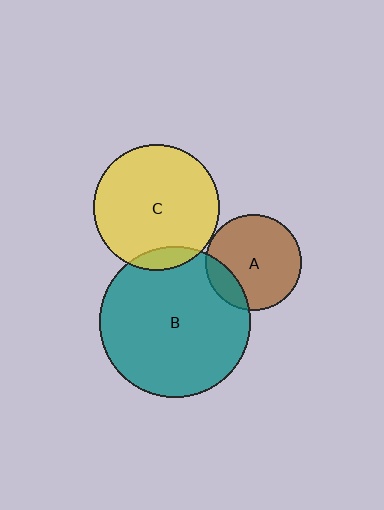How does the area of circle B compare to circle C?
Approximately 1.5 times.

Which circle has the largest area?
Circle B (teal).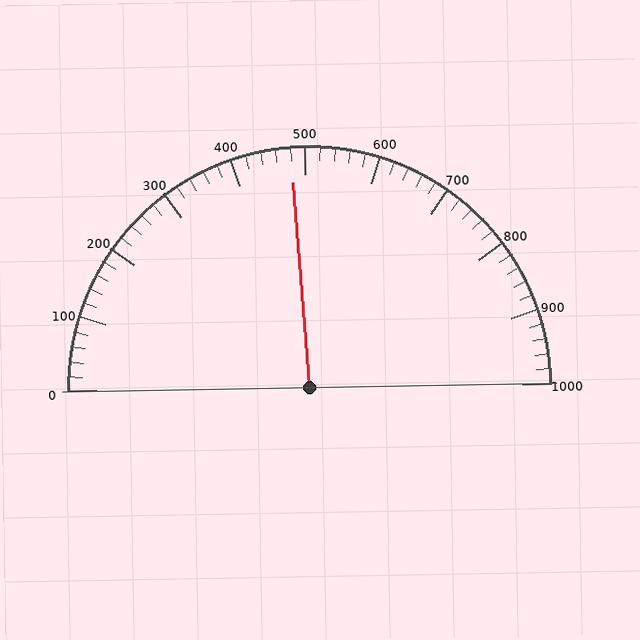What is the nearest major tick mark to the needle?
The nearest major tick mark is 500.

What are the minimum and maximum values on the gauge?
The gauge ranges from 0 to 1000.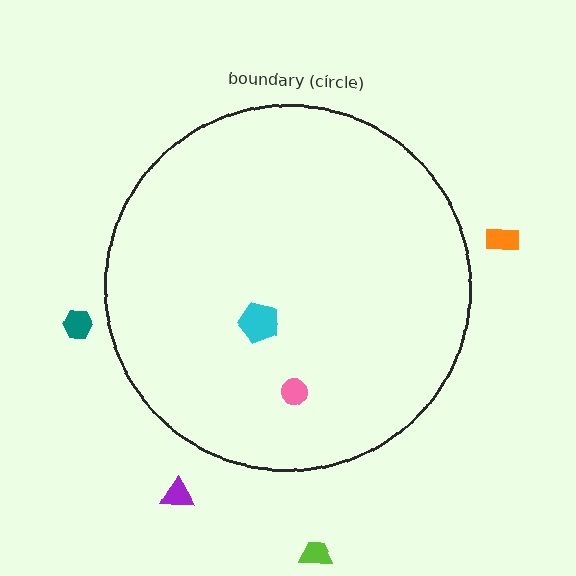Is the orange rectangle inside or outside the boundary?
Outside.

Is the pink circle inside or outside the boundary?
Inside.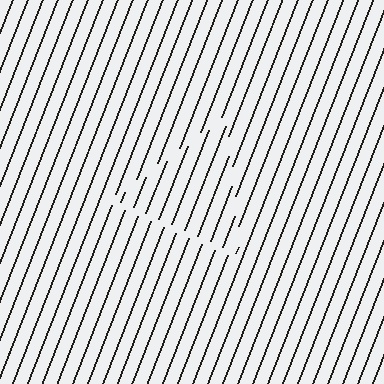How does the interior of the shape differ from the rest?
The interior of the shape contains the same grating, shifted by half a period — the contour is defined by the phase discontinuity where line-ends from the inner and outer gratings abut.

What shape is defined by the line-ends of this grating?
An illusory triangle. The interior of the shape contains the same grating, shifted by half a period — the contour is defined by the phase discontinuity where line-ends from the inner and outer gratings abut.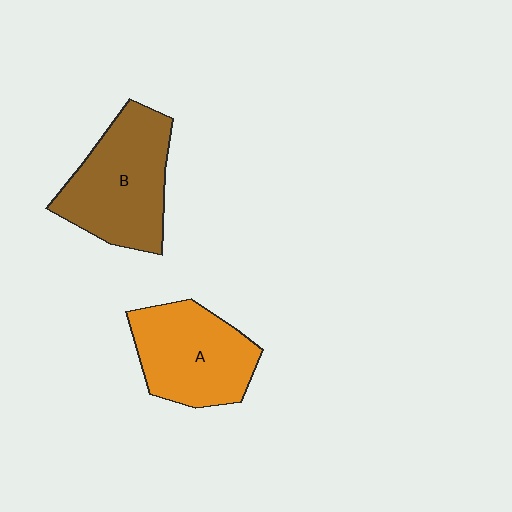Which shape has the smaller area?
Shape A (orange).